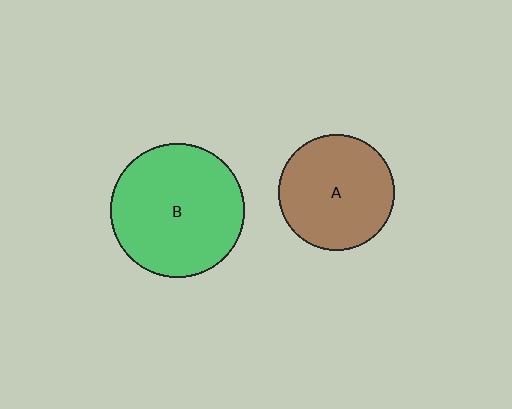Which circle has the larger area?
Circle B (green).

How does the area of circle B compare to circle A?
Approximately 1.3 times.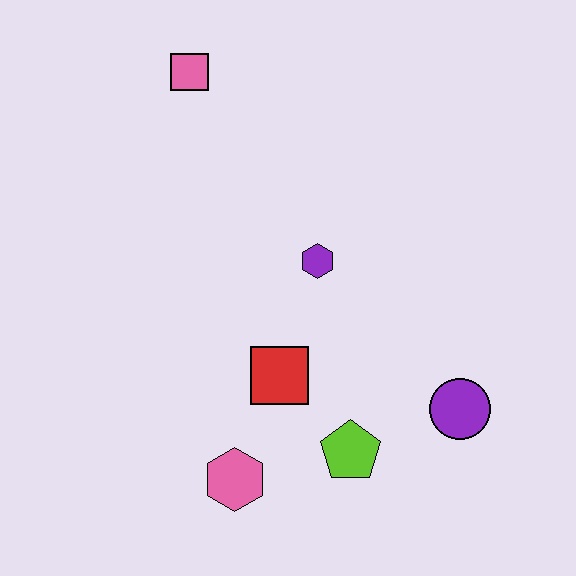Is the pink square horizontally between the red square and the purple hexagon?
No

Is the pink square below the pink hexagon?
No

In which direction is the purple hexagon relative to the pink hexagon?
The purple hexagon is above the pink hexagon.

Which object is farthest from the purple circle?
The pink square is farthest from the purple circle.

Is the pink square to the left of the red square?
Yes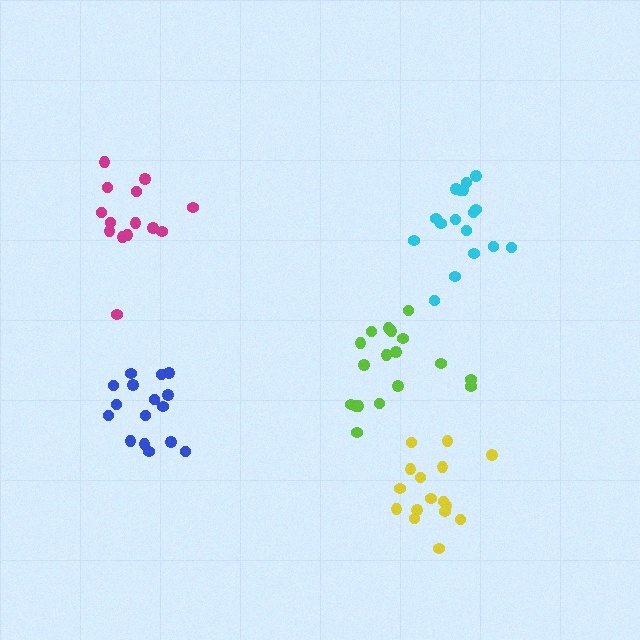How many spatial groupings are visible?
There are 5 spatial groupings.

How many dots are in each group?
Group 1: 14 dots, Group 2: 16 dots, Group 3: 16 dots, Group 4: 18 dots, Group 5: 17 dots (81 total).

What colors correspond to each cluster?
The clusters are colored: magenta, yellow, blue, lime, cyan.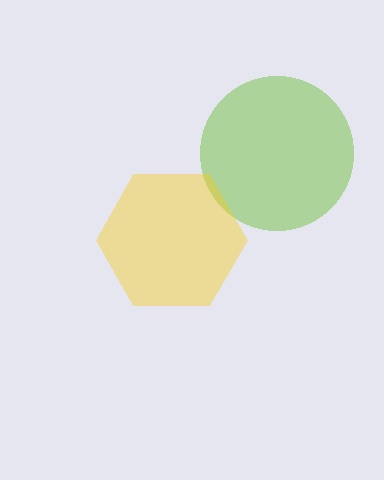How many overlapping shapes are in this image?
There are 2 overlapping shapes in the image.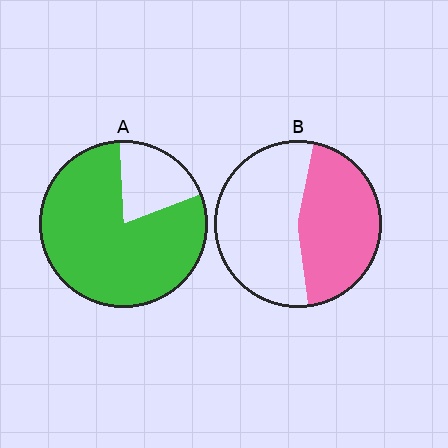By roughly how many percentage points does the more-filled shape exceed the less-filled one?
By roughly 35 percentage points (A over B).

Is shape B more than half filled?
No.